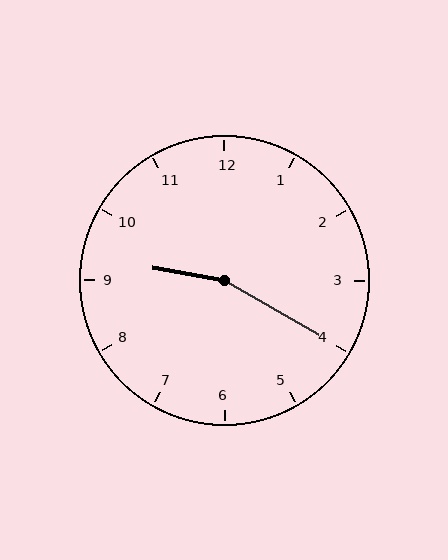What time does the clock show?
9:20.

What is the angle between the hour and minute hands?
Approximately 160 degrees.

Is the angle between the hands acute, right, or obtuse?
It is obtuse.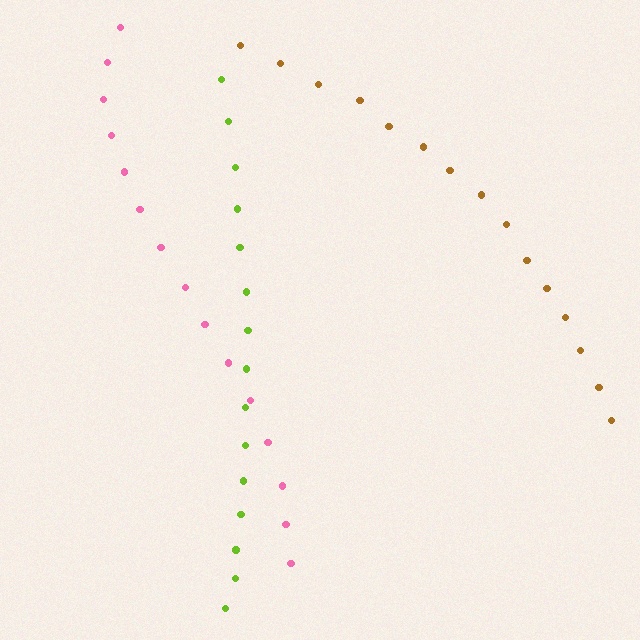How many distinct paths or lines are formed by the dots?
There are 3 distinct paths.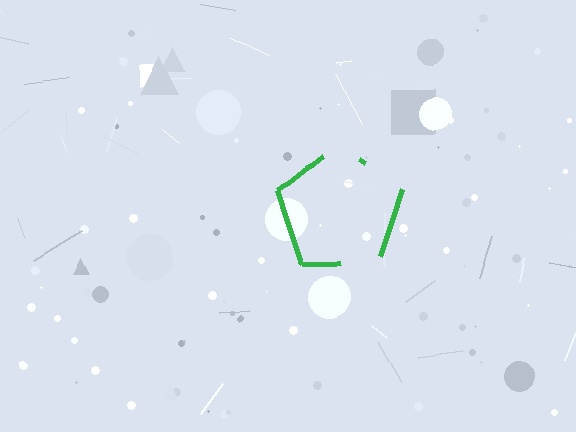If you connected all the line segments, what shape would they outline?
They would outline a pentagon.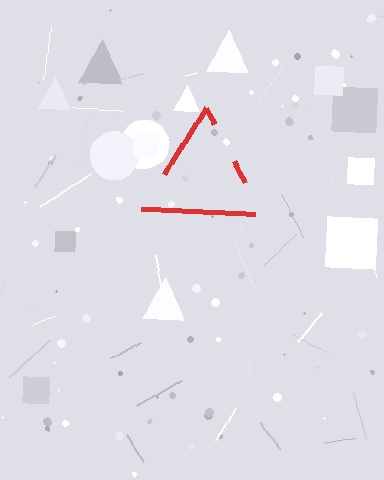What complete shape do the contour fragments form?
The contour fragments form a triangle.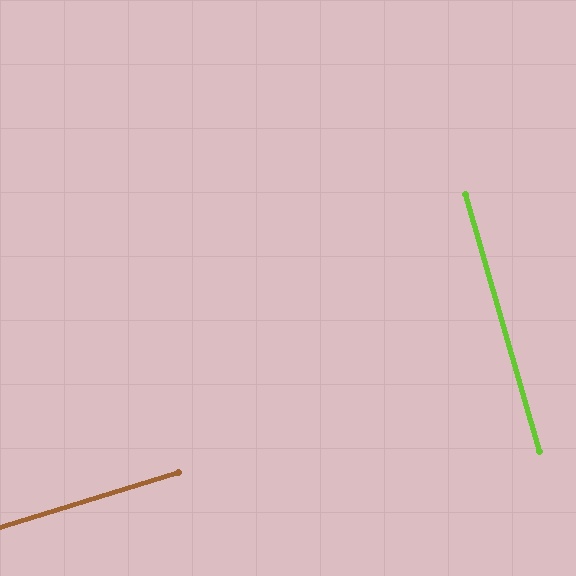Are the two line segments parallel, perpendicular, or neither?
Perpendicular — they meet at approximately 89°.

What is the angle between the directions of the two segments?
Approximately 89 degrees.